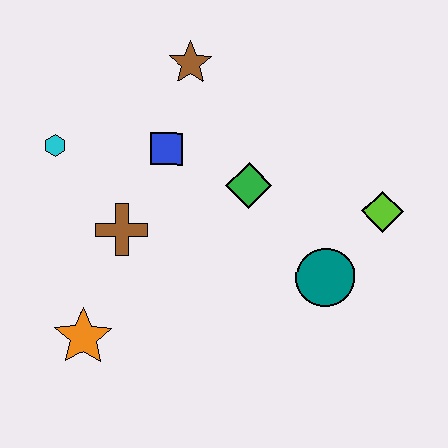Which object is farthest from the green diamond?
The orange star is farthest from the green diamond.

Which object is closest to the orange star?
The brown cross is closest to the orange star.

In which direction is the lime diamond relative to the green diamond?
The lime diamond is to the right of the green diamond.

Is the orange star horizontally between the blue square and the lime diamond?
No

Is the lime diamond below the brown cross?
No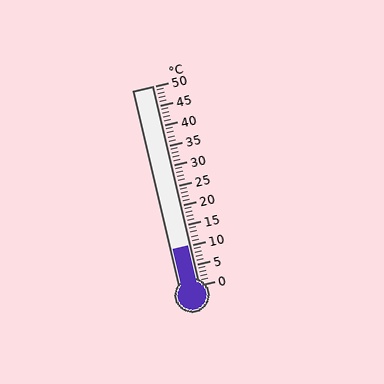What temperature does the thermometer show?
The thermometer shows approximately 10°C.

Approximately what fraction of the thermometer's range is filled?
The thermometer is filled to approximately 20% of its range.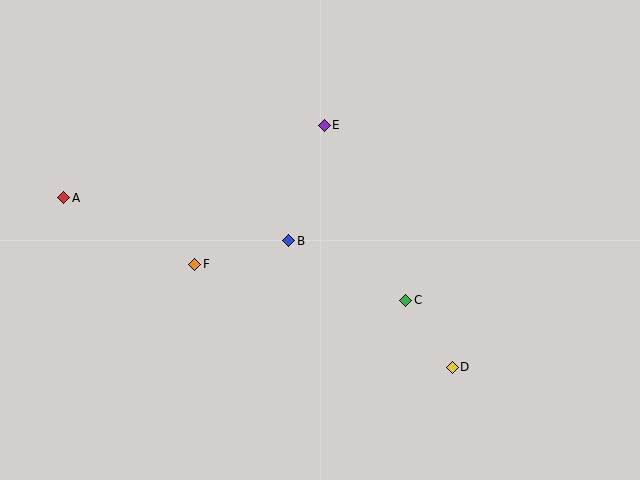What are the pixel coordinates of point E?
Point E is at (324, 125).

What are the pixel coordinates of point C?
Point C is at (406, 300).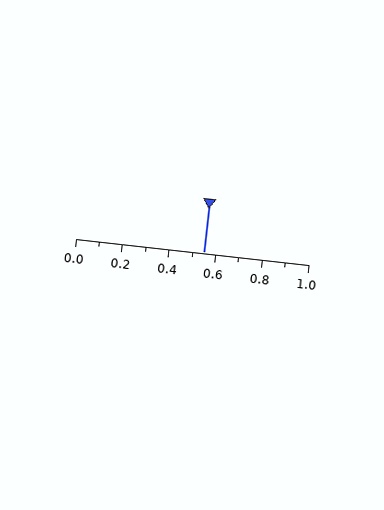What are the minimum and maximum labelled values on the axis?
The axis runs from 0.0 to 1.0.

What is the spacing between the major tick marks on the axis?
The major ticks are spaced 0.2 apart.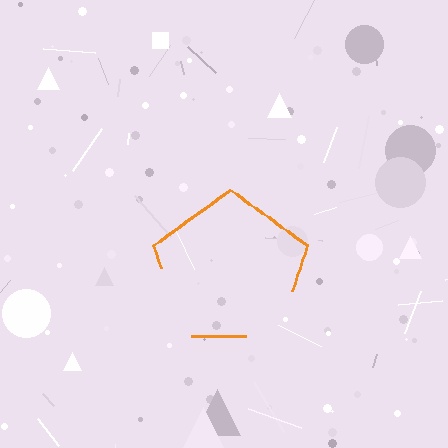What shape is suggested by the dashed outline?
The dashed outline suggests a pentagon.